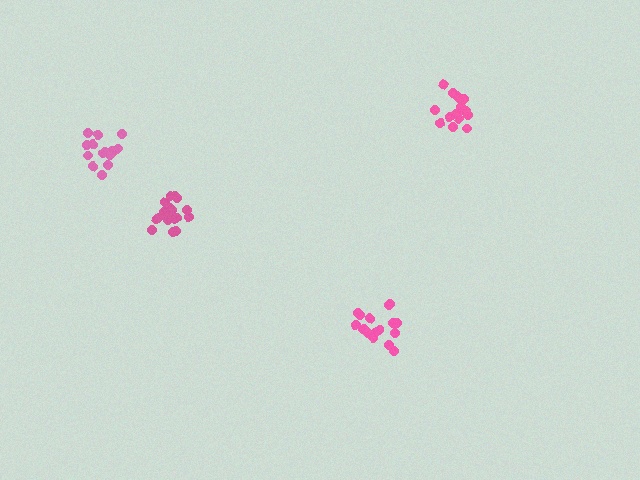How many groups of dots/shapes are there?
There are 4 groups.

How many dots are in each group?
Group 1: 15 dots, Group 2: 17 dots, Group 3: 19 dots, Group 4: 17 dots (68 total).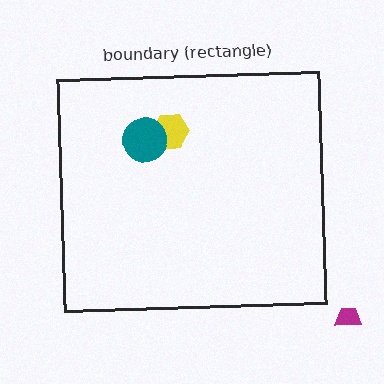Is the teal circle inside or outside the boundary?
Inside.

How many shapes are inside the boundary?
2 inside, 1 outside.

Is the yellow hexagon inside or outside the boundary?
Inside.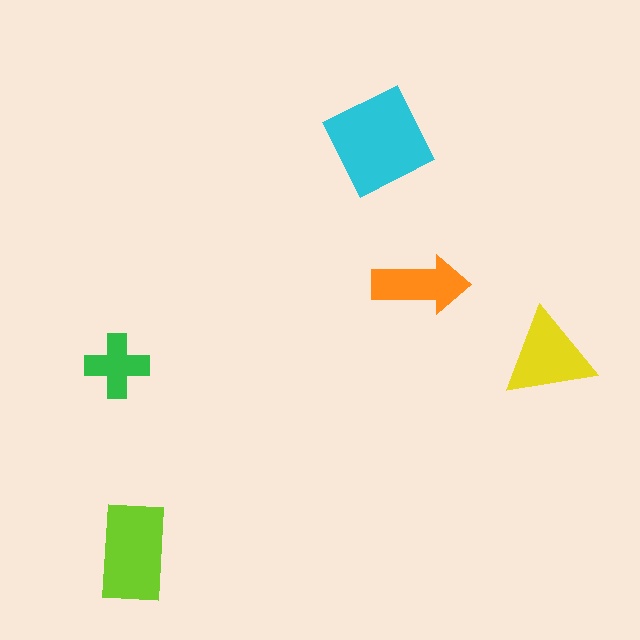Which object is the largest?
The cyan diamond.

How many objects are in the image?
There are 5 objects in the image.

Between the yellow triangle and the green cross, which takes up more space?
The yellow triangle.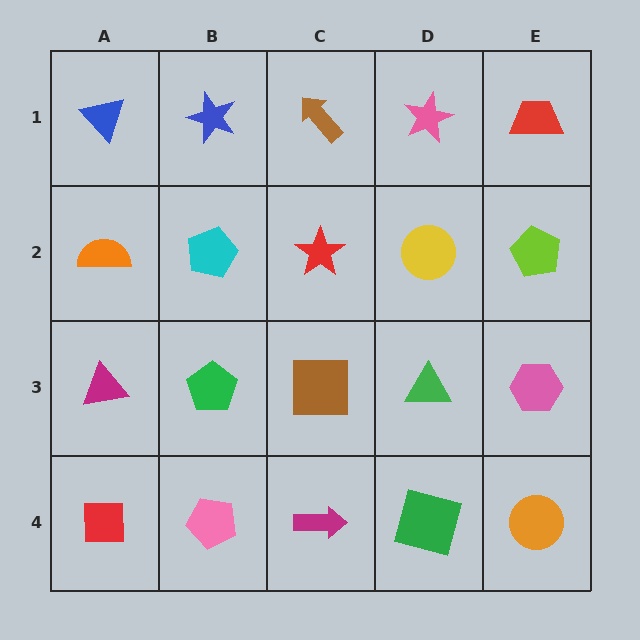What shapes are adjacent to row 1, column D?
A yellow circle (row 2, column D), a brown arrow (row 1, column C), a red trapezoid (row 1, column E).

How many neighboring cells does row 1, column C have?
3.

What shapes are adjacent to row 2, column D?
A pink star (row 1, column D), a green triangle (row 3, column D), a red star (row 2, column C), a lime pentagon (row 2, column E).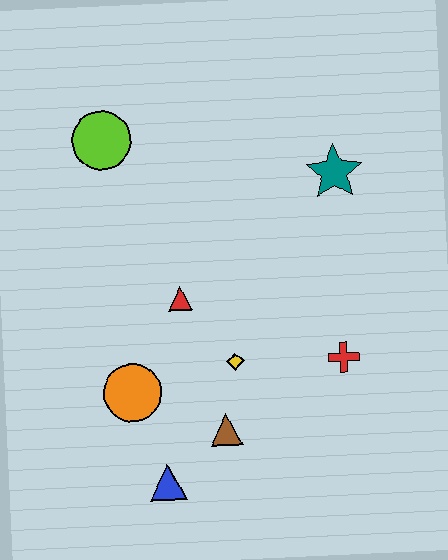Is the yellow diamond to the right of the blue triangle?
Yes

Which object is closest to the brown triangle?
The yellow diamond is closest to the brown triangle.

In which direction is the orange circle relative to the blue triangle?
The orange circle is above the blue triangle.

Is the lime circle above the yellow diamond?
Yes